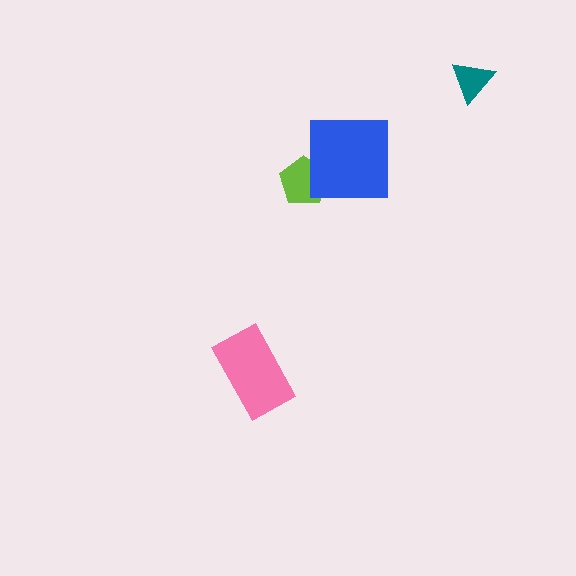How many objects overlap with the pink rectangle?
0 objects overlap with the pink rectangle.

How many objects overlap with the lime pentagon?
1 object overlaps with the lime pentagon.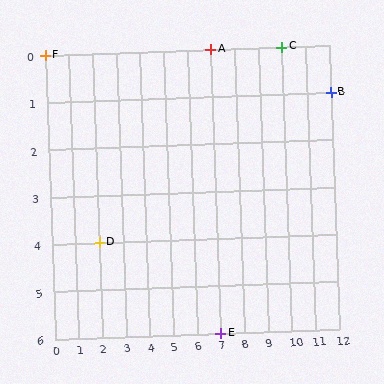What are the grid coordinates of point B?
Point B is at grid coordinates (12, 1).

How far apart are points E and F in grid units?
Points E and F are 7 columns and 6 rows apart (about 9.2 grid units diagonally).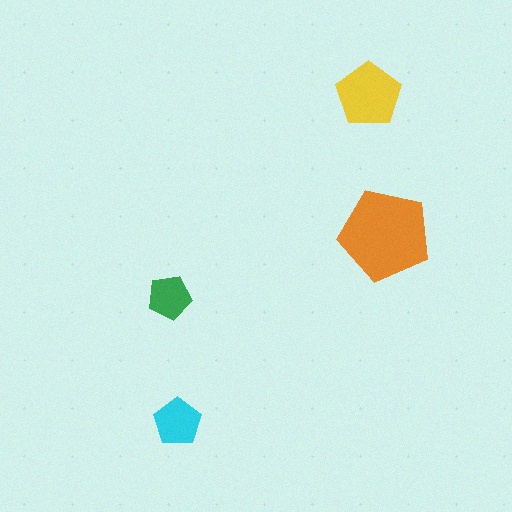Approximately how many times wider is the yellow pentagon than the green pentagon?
About 1.5 times wider.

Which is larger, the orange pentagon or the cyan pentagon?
The orange one.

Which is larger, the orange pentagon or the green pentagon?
The orange one.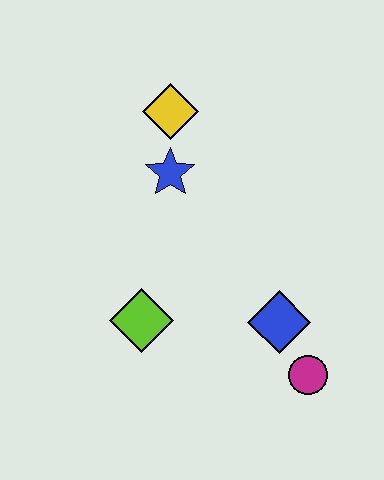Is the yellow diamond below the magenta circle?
No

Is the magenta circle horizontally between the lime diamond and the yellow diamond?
No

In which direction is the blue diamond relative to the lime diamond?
The blue diamond is to the right of the lime diamond.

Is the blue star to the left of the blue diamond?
Yes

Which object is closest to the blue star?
The yellow diamond is closest to the blue star.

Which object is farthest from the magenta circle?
The yellow diamond is farthest from the magenta circle.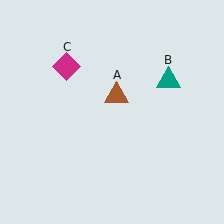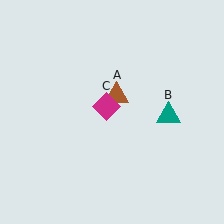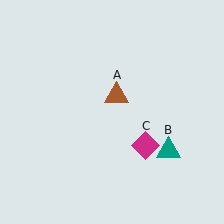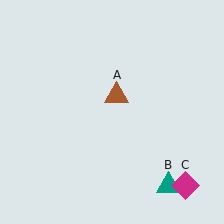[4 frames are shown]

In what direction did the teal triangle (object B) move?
The teal triangle (object B) moved down.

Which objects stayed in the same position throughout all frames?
Brown triangle (object A) remained stationary.